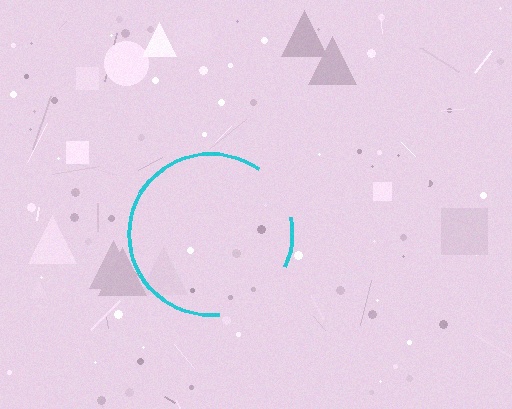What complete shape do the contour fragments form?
The contour fragments form a circle.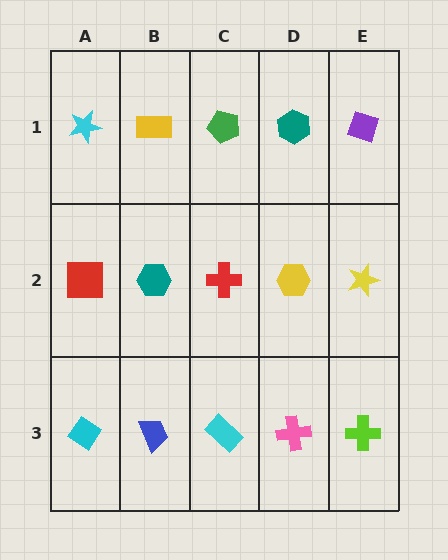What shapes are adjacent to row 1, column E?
A yellow star (row 2, column E), a teal hexagon (row 1, column D).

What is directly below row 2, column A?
A cyan diamond.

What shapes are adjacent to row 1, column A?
A red square (row 2, column A), a yellow rectangle (row 1, column B).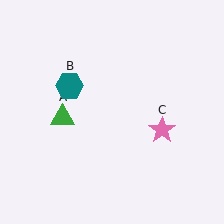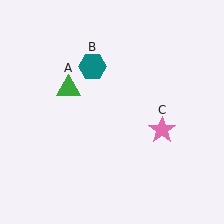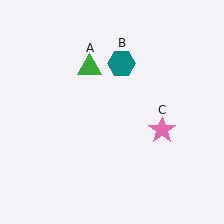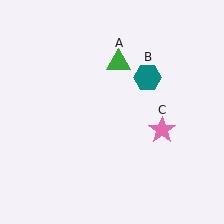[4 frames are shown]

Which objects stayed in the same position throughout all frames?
Pink star (object C) remained stationary.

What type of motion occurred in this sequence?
The green triangle (object A), teal hexagon (object B) rotated clockwise around the center of the scene.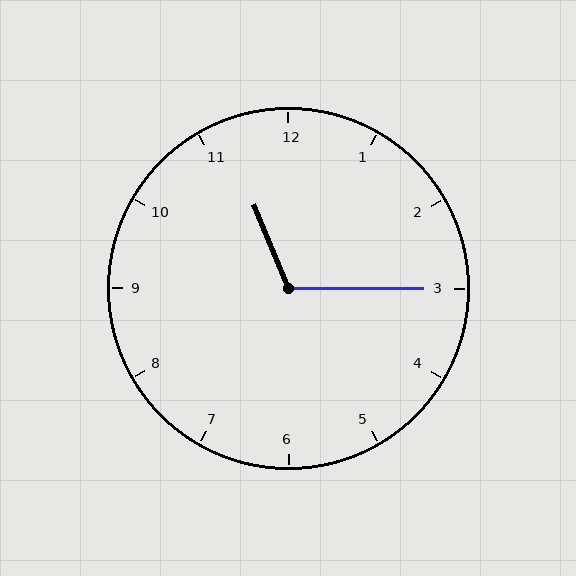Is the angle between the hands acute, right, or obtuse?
It is obtuse.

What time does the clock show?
11:15.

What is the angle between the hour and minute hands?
Approximately 112 degrees.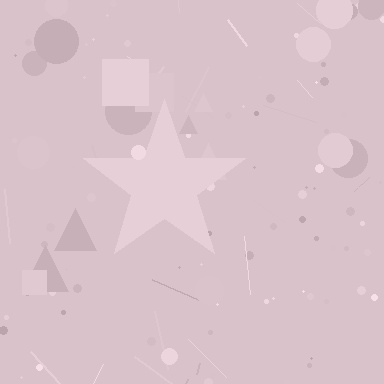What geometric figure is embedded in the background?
A star is embedded in the background.